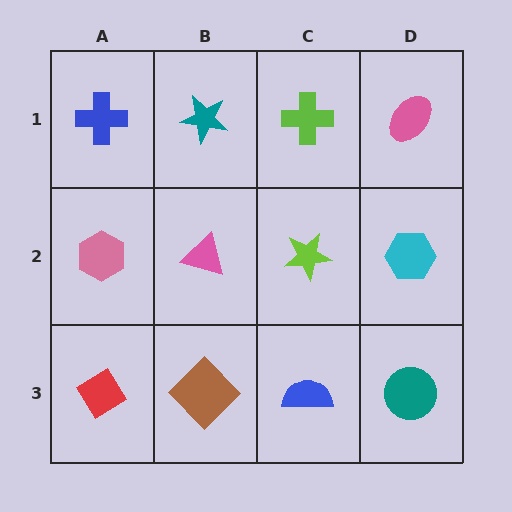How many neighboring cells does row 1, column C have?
3.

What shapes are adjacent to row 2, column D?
A pink ellipse (row 1, column D), a teal circle (row 3, column D), a lime star (row 2, column C).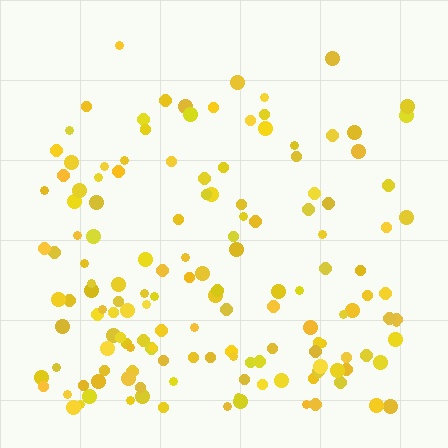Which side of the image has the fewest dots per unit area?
The top.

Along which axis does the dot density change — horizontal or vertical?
Vertical.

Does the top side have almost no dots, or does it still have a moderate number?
Still a moderate number, just noticeably fewer than the bottom.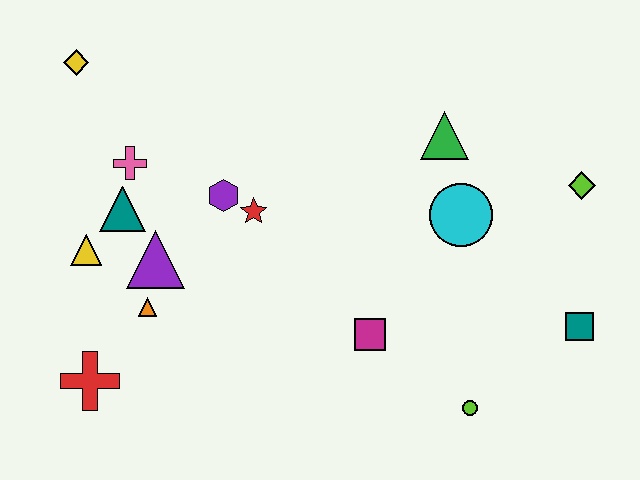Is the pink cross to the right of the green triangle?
No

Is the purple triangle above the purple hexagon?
No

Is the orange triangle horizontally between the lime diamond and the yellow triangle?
Yes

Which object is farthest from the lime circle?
The yellow diamond is farthest from the lime circle.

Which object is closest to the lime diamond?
The cyan circle is closest to the lime diamond.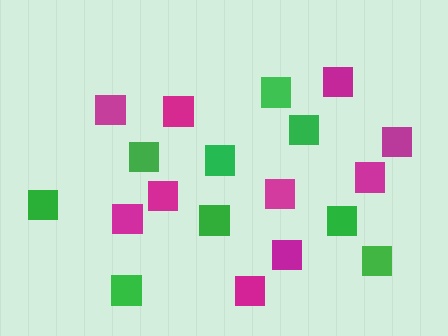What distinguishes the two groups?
There are 2 groups: one group of magenta squares (10) and one group of green squares (9).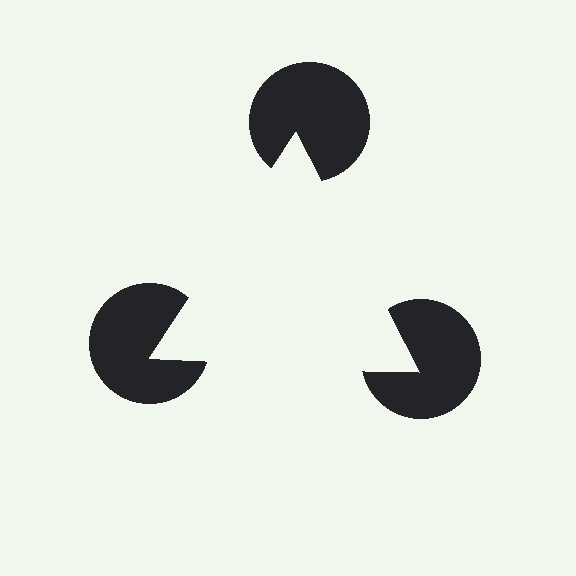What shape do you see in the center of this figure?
An illusory triangle — its edges are inferred from the aligned wedge cuts in the pac-man discs, not physically drawn.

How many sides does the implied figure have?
3 sides.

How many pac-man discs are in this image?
There are 3 — one at each vertex of the illusory triangle.